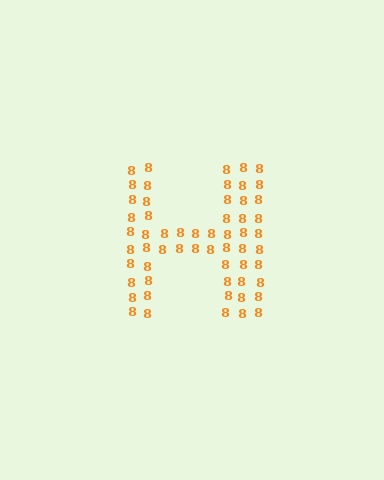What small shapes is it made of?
It is made of small digit 8's.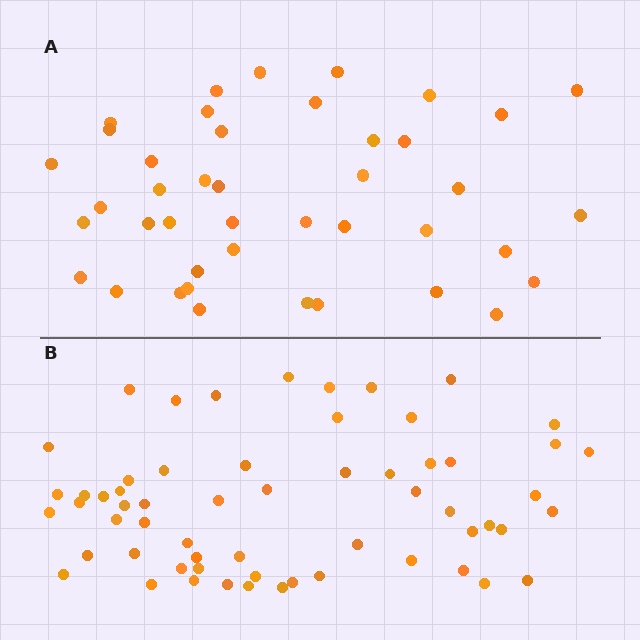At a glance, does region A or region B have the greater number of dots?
Region B (the bottom region) has more dots.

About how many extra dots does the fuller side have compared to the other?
Region B has approximately 20 more dots than region A.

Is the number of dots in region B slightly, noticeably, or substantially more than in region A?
Region B has noticeably more, but not dramatically so. The ratio is roughly 1.4 to 1.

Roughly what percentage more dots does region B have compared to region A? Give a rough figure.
About 45% more.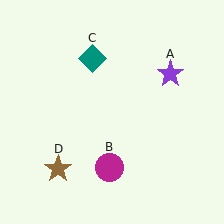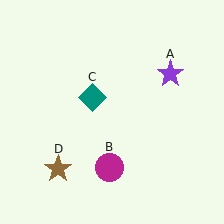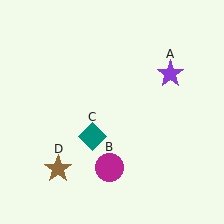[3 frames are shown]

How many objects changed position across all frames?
1 object changed position: teal diamond (object C).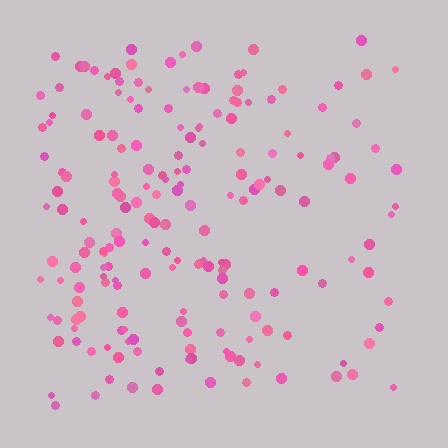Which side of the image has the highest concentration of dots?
The left.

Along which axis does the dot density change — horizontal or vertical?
Horizontal.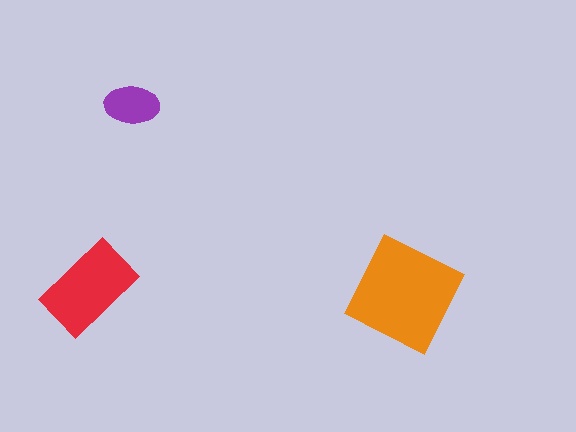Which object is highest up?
The purple ellipse is topmost.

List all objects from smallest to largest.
The purple ellipse, the red rectangle, the orange diamond.